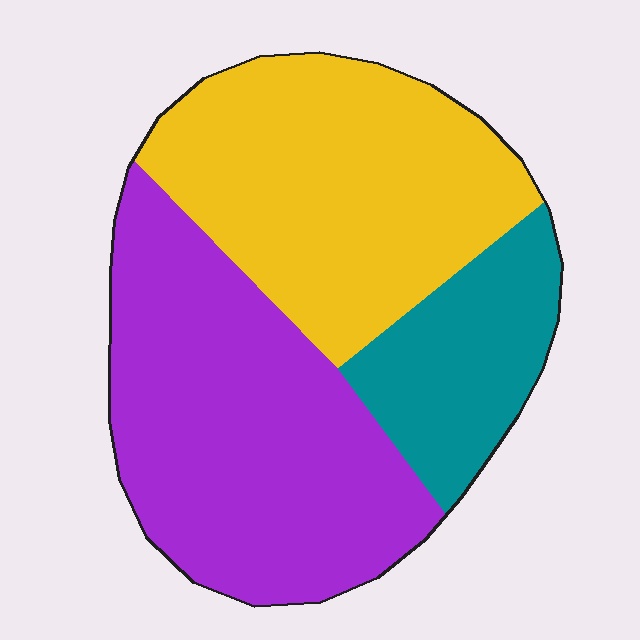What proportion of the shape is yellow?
Yellow takes up about three eighths (3/8) of the shape.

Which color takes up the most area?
Purple, at roughly 45%.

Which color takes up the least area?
Teal, at roughly 20%.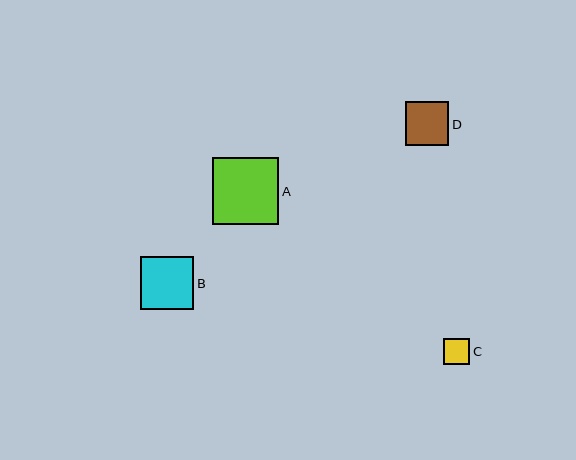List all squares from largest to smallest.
From largest to smallest: A, B, D, C.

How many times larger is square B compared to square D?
Square B is approximately 1.2 times the size of square D.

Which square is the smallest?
Square C is the smallest with a size of approximately 26 pixels.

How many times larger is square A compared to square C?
Square A is approximately 2.5 times the size of square C.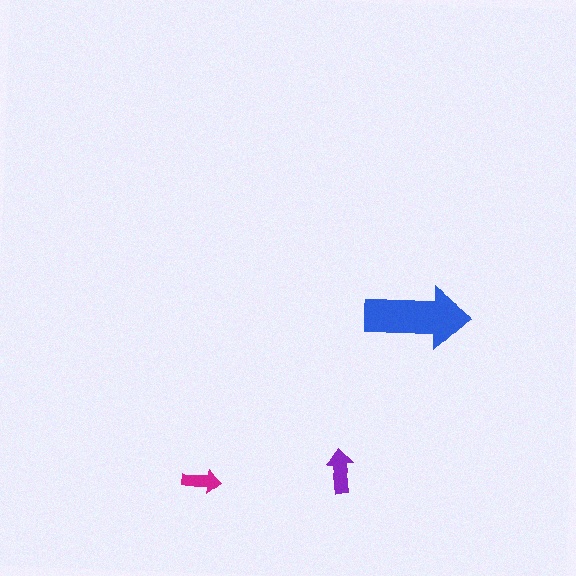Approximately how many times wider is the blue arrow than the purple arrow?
About 2.5 times wider.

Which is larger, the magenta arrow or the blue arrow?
The blue one.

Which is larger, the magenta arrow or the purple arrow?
The purple one.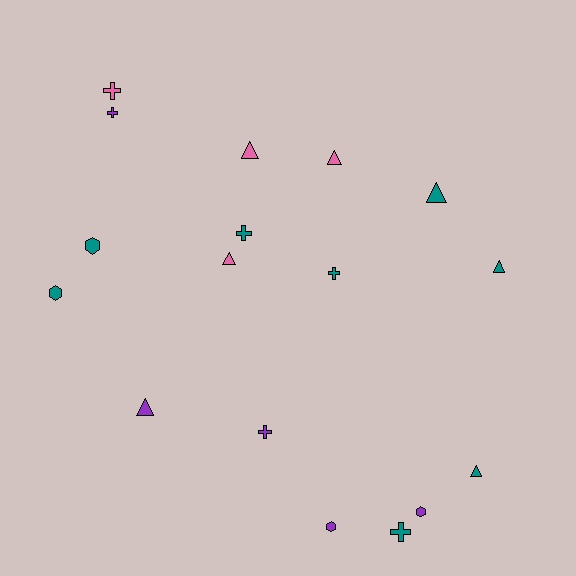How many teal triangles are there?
There are 3 teal triangles.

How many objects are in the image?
There are 17 objects.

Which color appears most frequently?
Teal, with 8 objects.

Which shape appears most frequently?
Triangle, with 7 objects.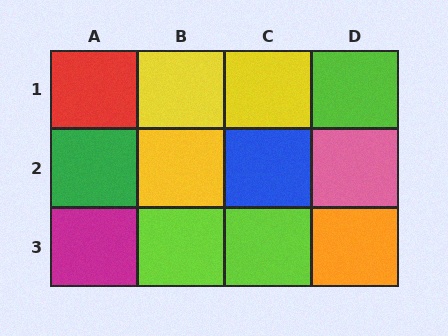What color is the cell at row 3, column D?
Orange.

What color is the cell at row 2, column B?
Yellow.